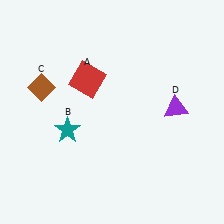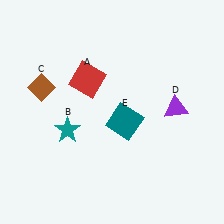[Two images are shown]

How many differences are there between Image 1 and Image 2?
There is 1 difference between the two images.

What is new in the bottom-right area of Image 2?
A teal square (E) was added in the bottom-right area of Image 2.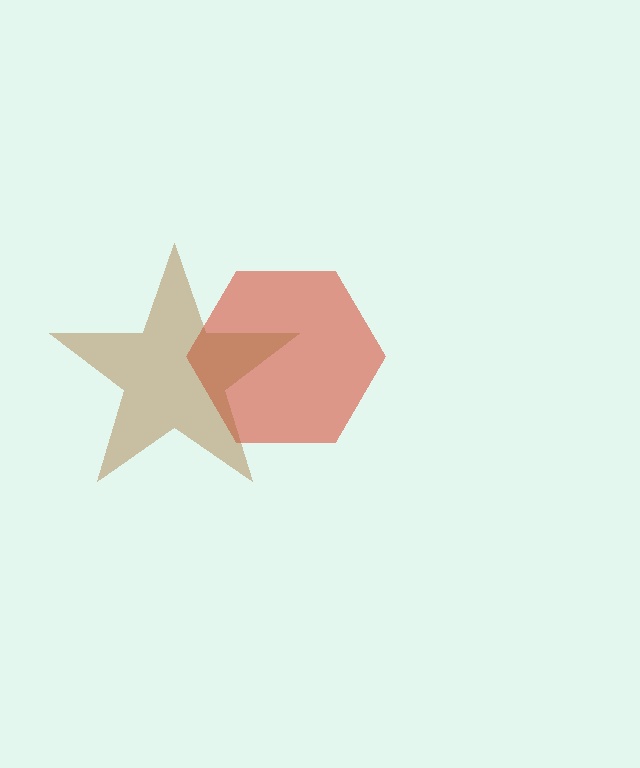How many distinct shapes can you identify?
There are 2 distinct shapes: a red hexagon, a brown star.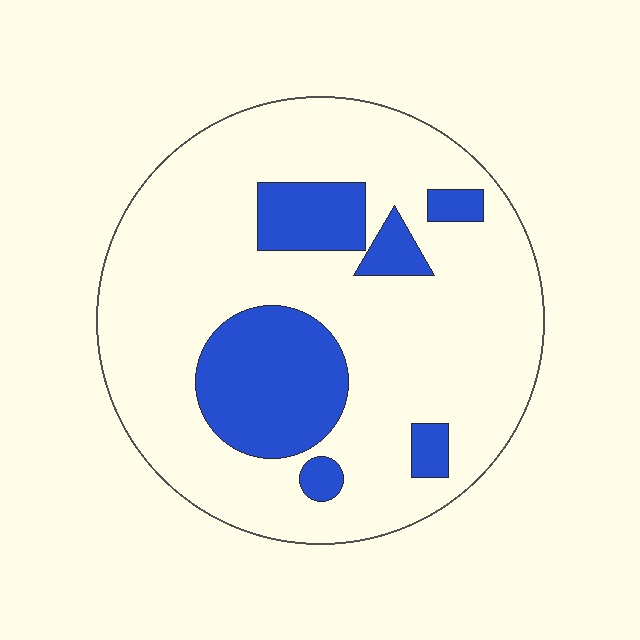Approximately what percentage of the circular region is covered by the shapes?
Approximately 20%.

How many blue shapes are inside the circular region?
6.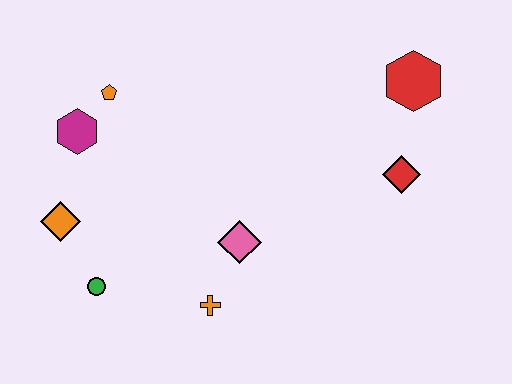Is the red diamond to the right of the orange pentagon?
Yes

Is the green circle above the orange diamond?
No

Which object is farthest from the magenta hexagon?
The red hexagon is farthest from the magenta hexagon.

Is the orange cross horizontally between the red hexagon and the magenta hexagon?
Yes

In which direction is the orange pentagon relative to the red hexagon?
The orange pentagon is to the left of the red hexagon.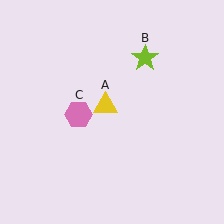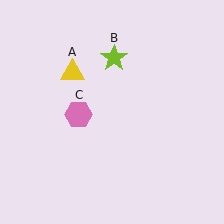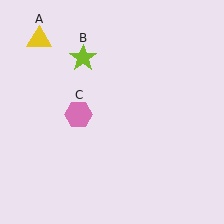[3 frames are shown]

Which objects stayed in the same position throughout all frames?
Pink hexagon (object C) remained stationary.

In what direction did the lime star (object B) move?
The lime star (object B) moved left.